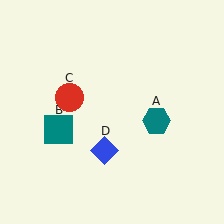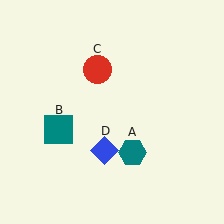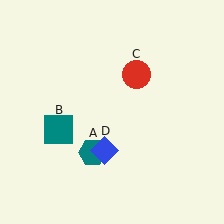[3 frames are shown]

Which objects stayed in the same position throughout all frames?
Teal square (object B) and blue diamond (object D) remained stationary.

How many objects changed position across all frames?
2 objects changed position: teal hexagon (object A), red circle (object C).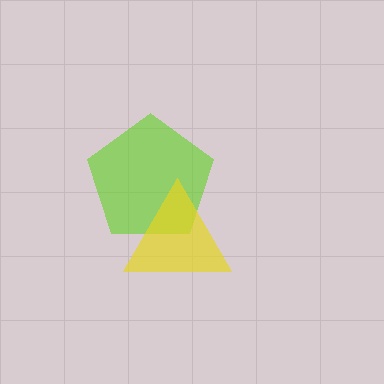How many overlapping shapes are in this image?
There are 2 overlapping shapes in the image.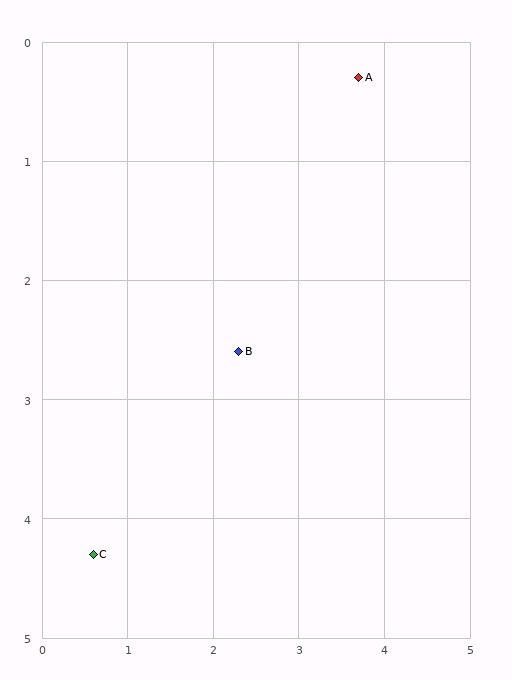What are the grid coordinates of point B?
Point B is at approximately (2.3, 2.6).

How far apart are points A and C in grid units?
Points A and C are about 5.1 grid units apart.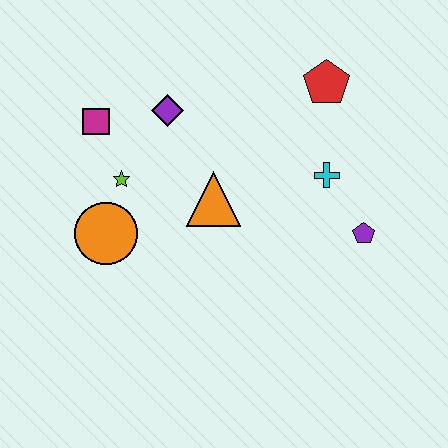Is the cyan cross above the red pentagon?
No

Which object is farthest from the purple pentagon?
The magenta square is farthest from the purple pentagon.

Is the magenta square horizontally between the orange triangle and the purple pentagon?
No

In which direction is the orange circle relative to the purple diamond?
The orange circle is below the purple diamond.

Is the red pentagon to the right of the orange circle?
Yes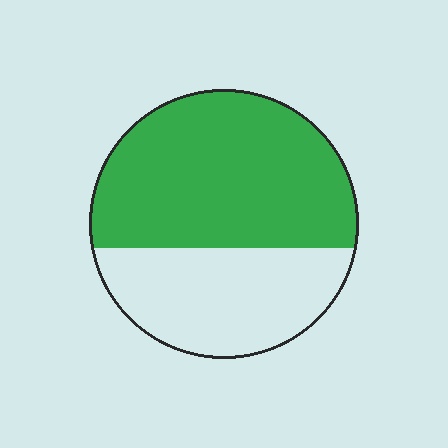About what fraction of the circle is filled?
About five eighths (5/8).